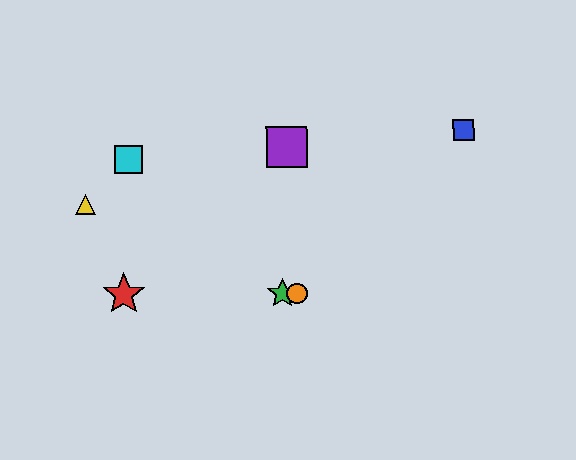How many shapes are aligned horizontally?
3 shapes (the red star, the green star, the orange circle) are aligned horizontally.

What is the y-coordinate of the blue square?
The blue square is at y≈130.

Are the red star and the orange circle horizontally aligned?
Yes, both are at y≈294.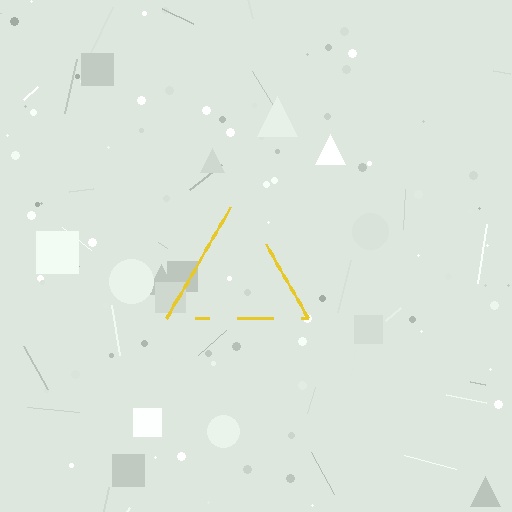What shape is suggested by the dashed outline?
The dashed outline suggests a triangle.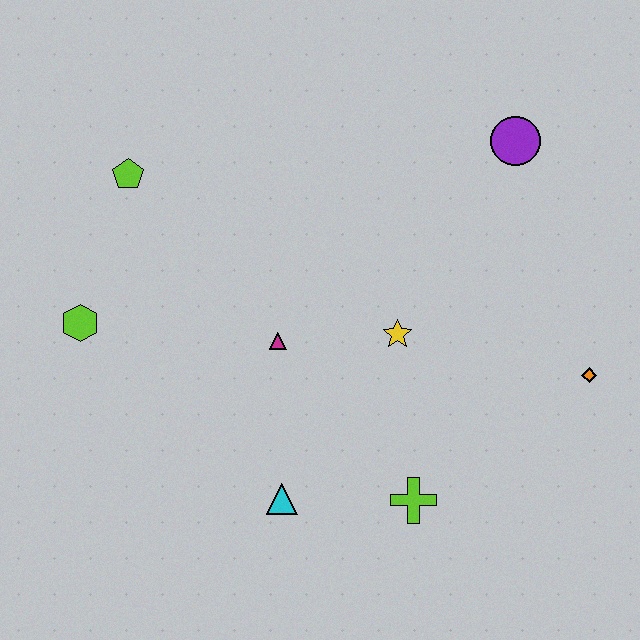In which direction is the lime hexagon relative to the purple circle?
The lime hexagon is to the left of the purple circle.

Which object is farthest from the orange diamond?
The lime hexagon is farthest from the orange diamond.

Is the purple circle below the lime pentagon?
No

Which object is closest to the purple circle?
The yellow star is closest to the purple circle.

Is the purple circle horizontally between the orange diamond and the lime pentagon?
Yes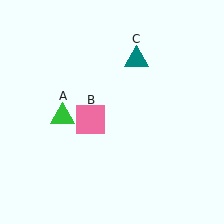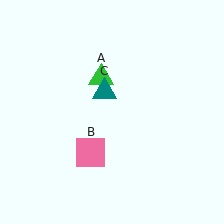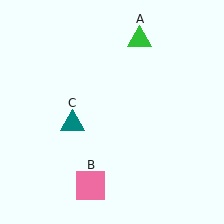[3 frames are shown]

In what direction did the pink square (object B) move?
The pink square (object B) moved down.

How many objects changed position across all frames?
3 objects changed position: green triangle (object A), pink square (object B), teal triangle (object C).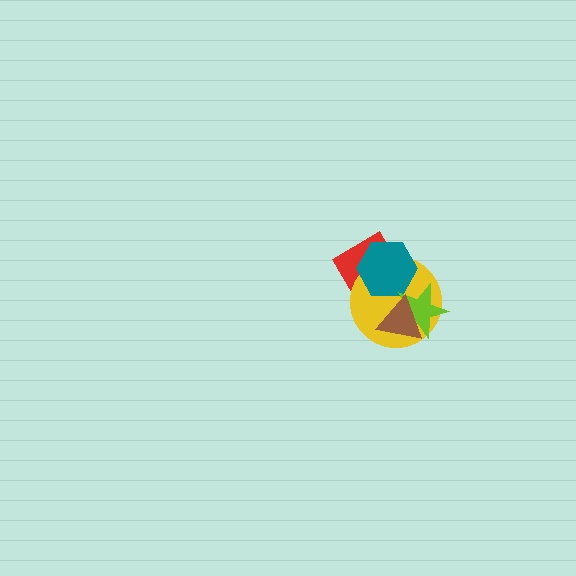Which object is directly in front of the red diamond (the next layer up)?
The yellow circle is directly in front of the red diamond.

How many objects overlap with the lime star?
2 objects overlap with the lime star.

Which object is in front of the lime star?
The brown triangle is in front of the lime star.